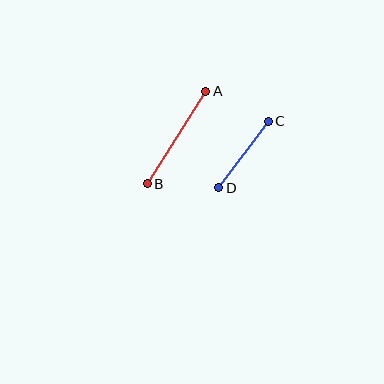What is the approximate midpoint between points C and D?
The midpoint is at approximately (244, 154) pixels.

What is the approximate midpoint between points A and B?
The midpoint is at approximately (177, 137) pixels.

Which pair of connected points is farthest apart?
Points A and B are farthest apart.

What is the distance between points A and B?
The distance is approximately 109 pixels.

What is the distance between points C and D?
The distance is approximately 83 pixels.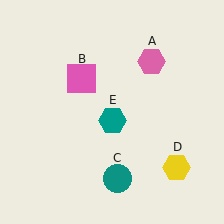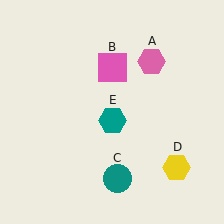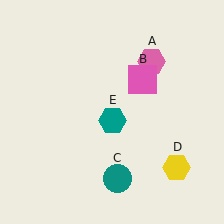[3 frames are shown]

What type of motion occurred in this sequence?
The pink square (object B) rotated clockwise around the center of the scene.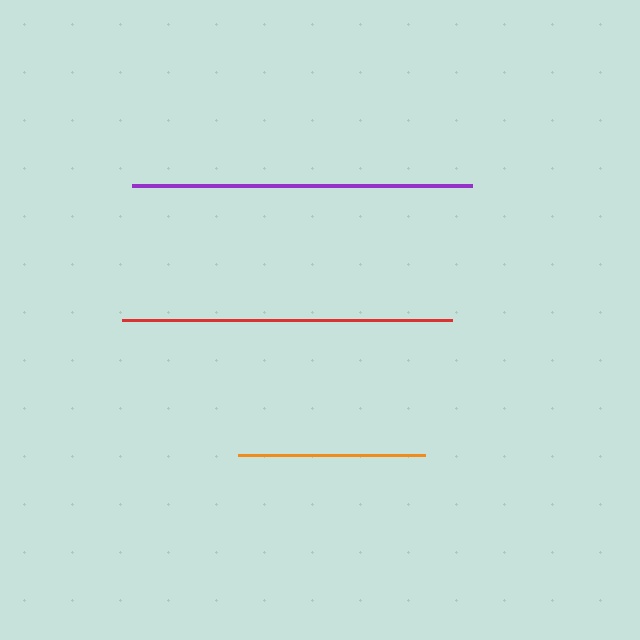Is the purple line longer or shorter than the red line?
The purple line is longer than the red line.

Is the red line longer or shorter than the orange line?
The red line is longer than the orange line.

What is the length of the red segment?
The red segment is approximately 330 pixels long.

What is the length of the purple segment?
The purple segment is approximately 340 pixels long.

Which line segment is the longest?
The purple line is the longest at approximately 340 pixels.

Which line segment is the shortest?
The orange line is the shortest at approximately 187 pixels.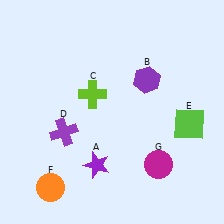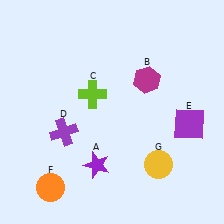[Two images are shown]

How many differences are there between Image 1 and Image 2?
There are 3 differences between the two images.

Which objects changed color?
B changed from purple to magenta. E changed from lime to purple. G changed from magenta to yellow.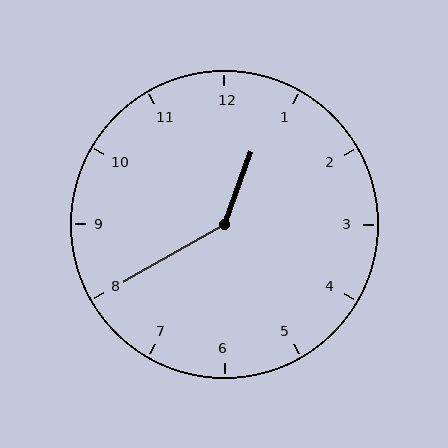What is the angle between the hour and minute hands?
Approximately 140 degrees.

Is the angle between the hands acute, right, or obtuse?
It is obtuse.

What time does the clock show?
12:40.